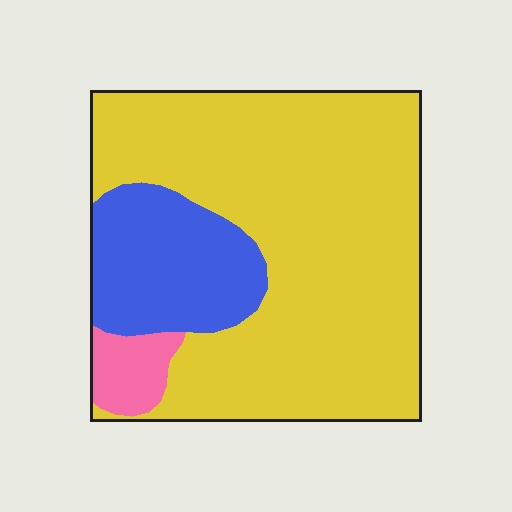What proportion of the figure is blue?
Blue covers roughly 20% of the figure.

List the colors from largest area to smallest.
From largest to smallest: yellow, blue, pink.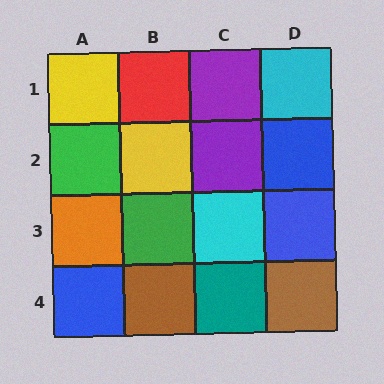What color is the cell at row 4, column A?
Blue.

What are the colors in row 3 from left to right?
Orange, green, cyan, blue.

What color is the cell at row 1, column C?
Purple.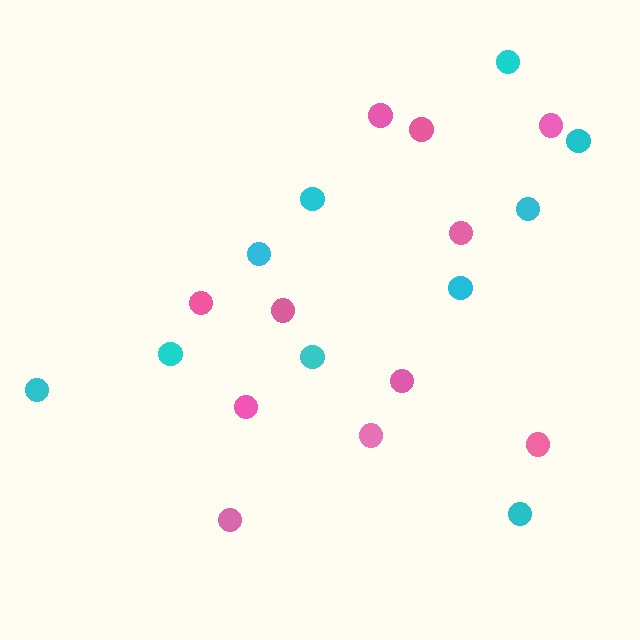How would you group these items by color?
There are 2 groups: one group of cyan circles (10) and one group of pink circles (11).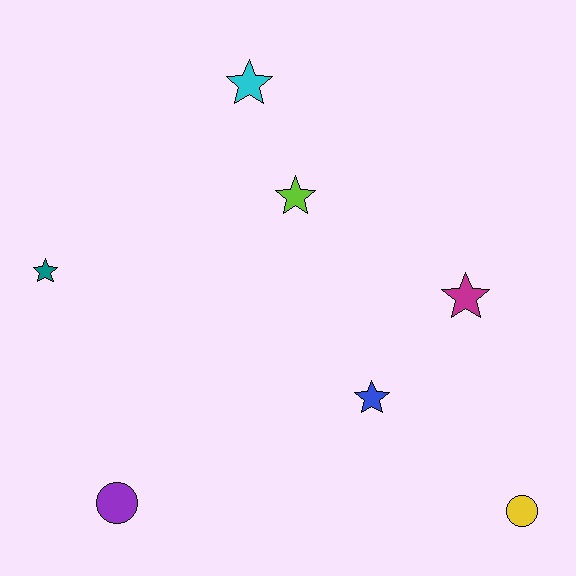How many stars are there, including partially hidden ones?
There are 5 stars.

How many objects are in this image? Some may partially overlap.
There are 7 objects.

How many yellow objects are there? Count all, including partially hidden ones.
There is 1 yellow object.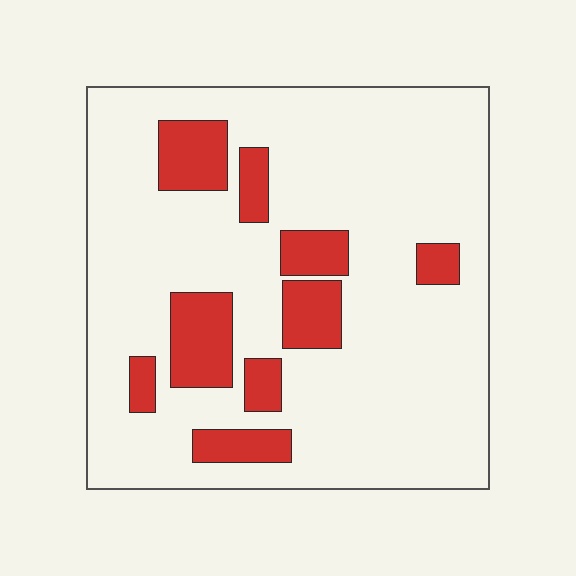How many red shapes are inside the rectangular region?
9.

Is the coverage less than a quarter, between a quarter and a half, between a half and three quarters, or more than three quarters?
Less than a quarter.